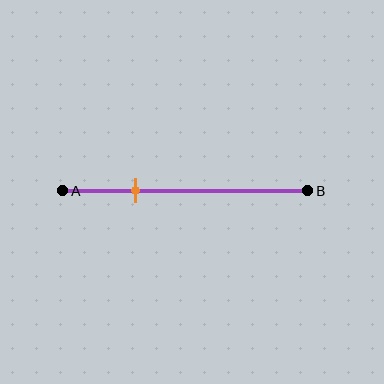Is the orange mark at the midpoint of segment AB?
No, the mark is at about 30% from A, not at the 50% midpoint.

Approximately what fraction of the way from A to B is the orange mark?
The orange mark is approximately 30% of the way from A to B.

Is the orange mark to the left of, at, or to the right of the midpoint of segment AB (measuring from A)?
The orange mark is to the left of the midpoint of segment AB.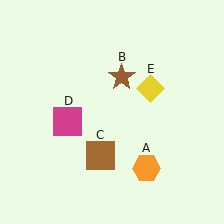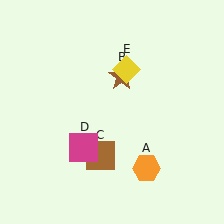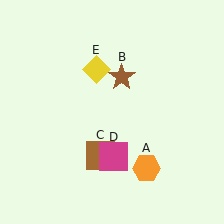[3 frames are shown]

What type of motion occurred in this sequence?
The magenta square (object D), yellow diamond (object E) rotated counterclockwise around the center of the scene.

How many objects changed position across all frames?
2 objects changed position: magenta square (object D), yellow diamond (object E).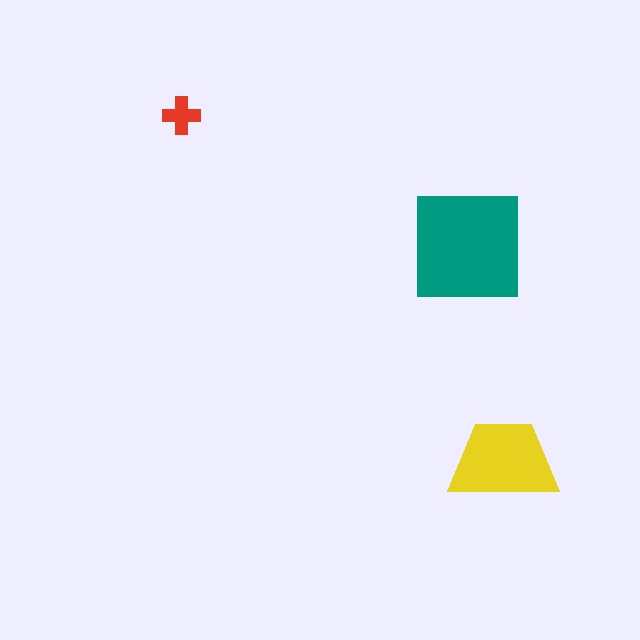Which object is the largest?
The teal square.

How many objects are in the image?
There are 3 objects in the image.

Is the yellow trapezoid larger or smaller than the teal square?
Smaller.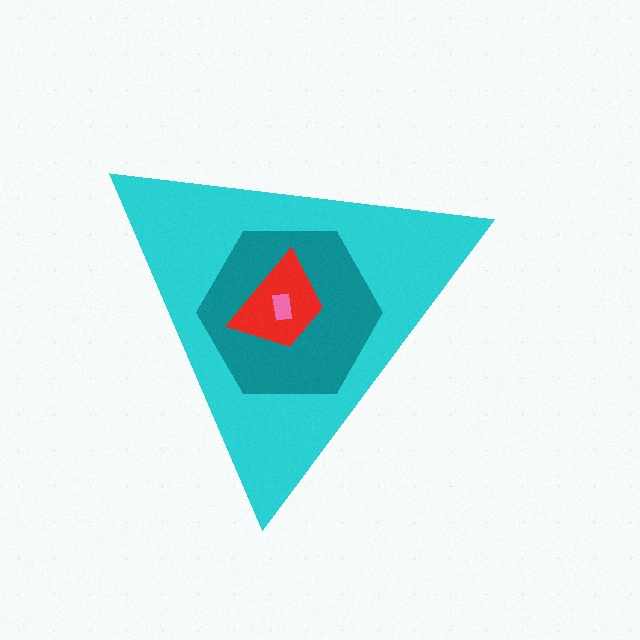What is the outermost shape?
The cyan triangle.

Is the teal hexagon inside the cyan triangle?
Yes.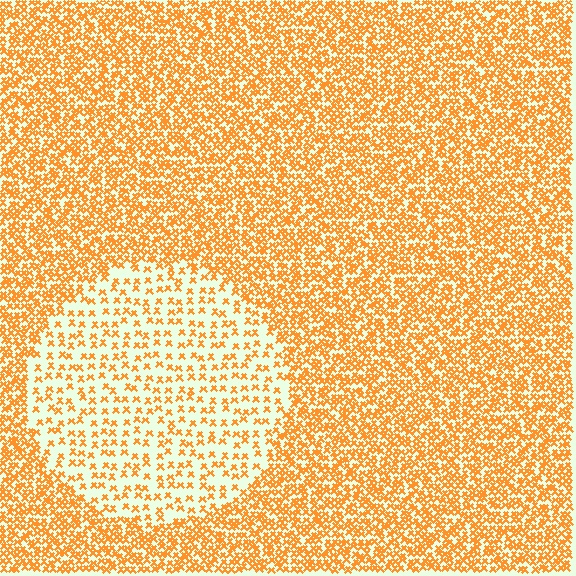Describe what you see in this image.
The image contains small orange elements arranged at two different densities. A circle-shaped region is visible where the elements are less densely packed than the surrounding area.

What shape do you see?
I see a circle.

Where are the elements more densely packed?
The elements are more densely packed outside the circle boundary.